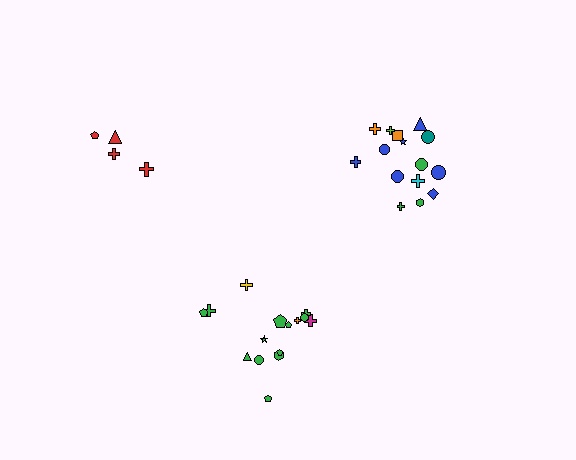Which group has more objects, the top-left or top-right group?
The top-right group.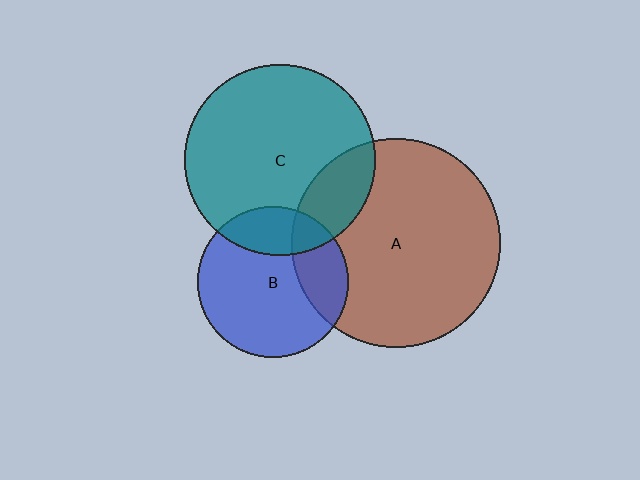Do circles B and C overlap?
Yes.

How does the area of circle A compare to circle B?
Approximately 1.9 times.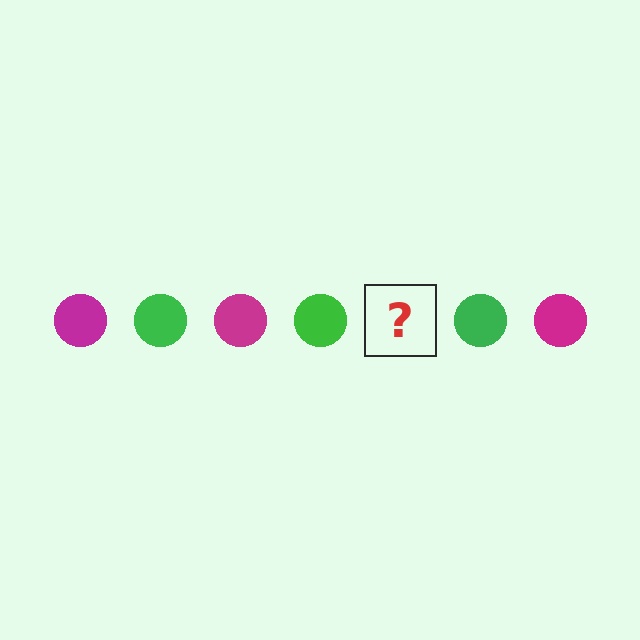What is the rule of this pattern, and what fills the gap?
The rule is that the pattern cycles through magenta, green circles. The gap should be filled with a magenta circle.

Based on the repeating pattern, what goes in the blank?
The blank should be a magenta circle.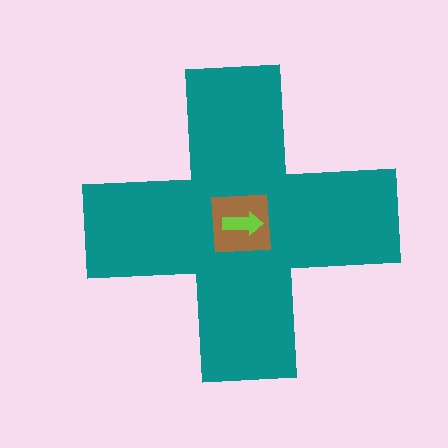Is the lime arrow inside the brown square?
Yes.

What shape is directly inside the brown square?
The lime arrow.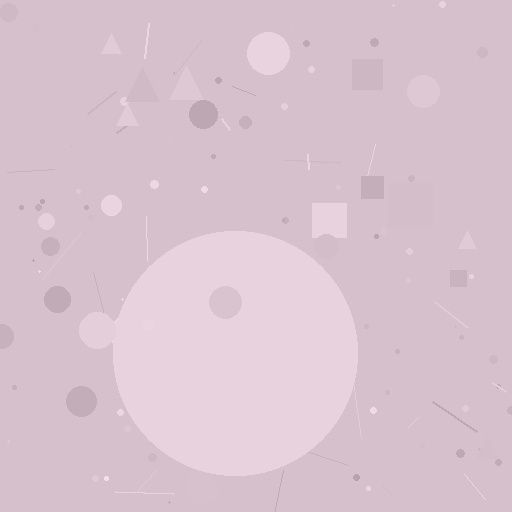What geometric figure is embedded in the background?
A circle is embedded in the background.